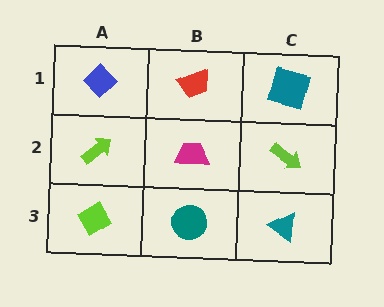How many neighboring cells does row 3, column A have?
2.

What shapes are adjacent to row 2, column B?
A red trapezoid (row 1, column B), a teal circle (row 3, column B), a lime arrow (row 2, column A), a lime arrow (row 2, column C).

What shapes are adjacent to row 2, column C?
A teal square (row 1, column C), a teal triangle (row 3, column C), a magenta trapezoid (row 2, column B).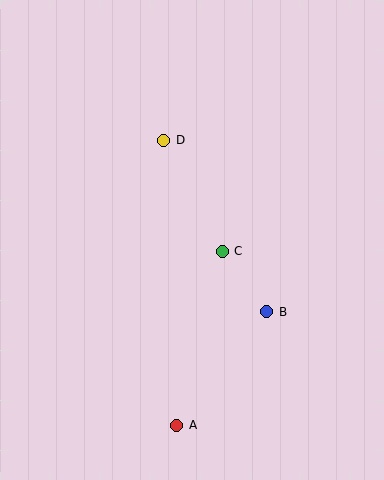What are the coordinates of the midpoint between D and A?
The midpoint between D and A is at (170, 283).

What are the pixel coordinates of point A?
Point A is at (177, 425).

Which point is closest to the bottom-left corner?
Point A is closest to the bottom-left corner.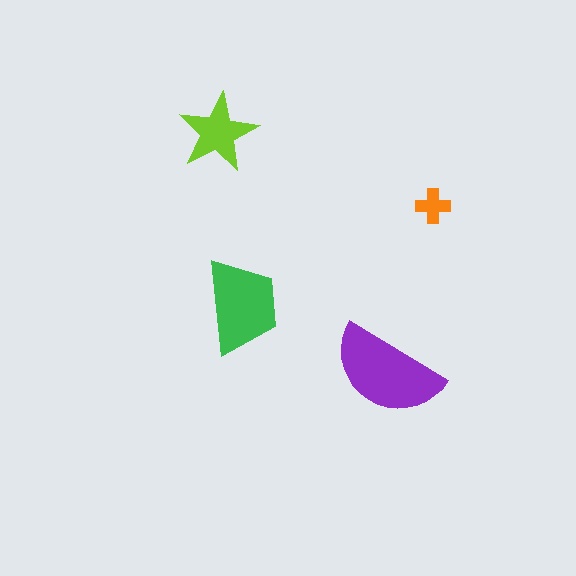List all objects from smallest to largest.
The orange cross, the lime star, the green trapezoid, the purple semicircle.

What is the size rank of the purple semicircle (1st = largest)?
1st.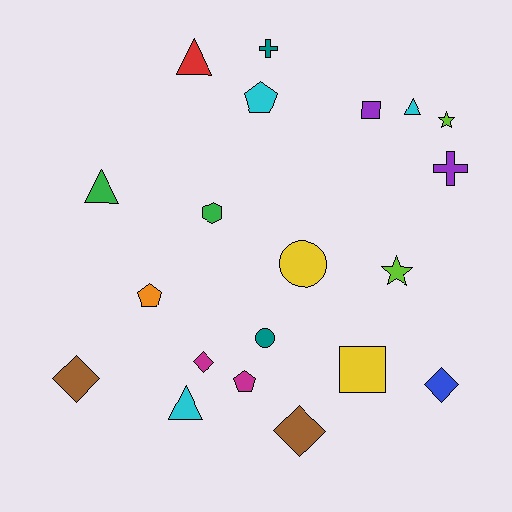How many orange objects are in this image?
There is 1 orange object.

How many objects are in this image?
There are 20 objects.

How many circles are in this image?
There are 2 circles.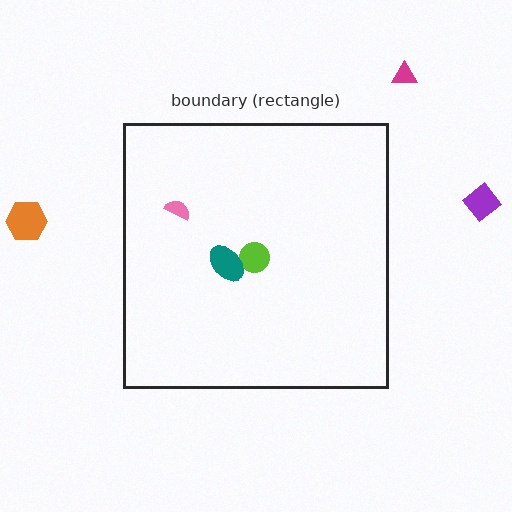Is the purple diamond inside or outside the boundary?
Outside.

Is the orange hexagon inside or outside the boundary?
Outside.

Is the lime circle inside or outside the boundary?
Inside.